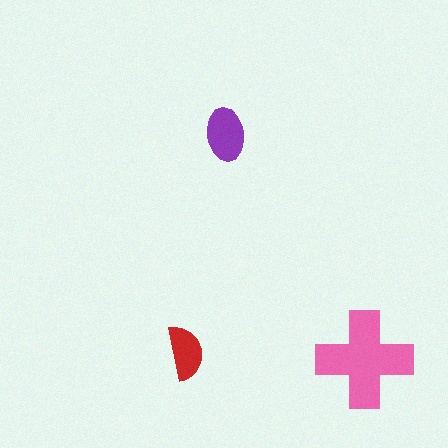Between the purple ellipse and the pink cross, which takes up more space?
The pink cross.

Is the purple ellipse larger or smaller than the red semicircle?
Larger.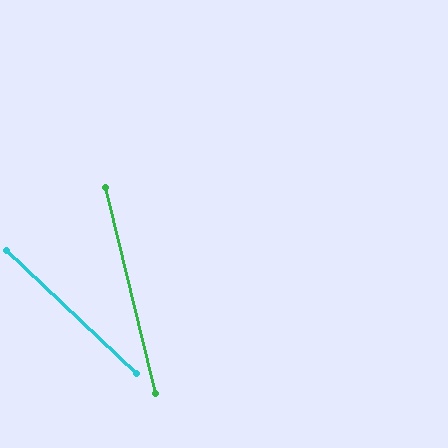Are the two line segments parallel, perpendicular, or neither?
Neither parallel nor perpendicular — they differ by about 33°.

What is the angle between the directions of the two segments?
Approximately 33 degrees.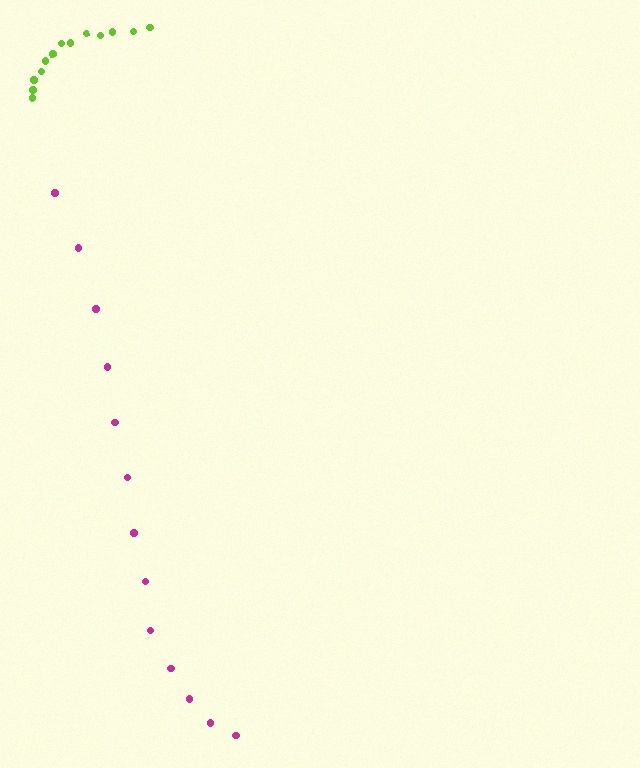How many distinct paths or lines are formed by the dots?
There are 2 distinct paths.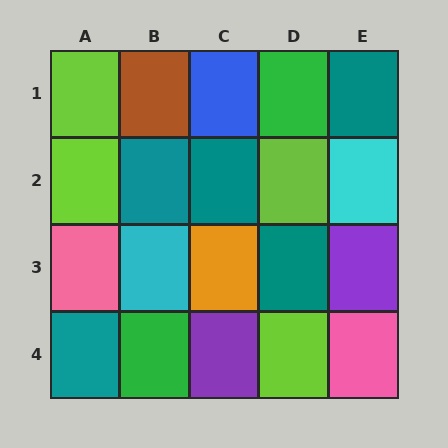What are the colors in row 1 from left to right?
Lime, brown, blue, green, teal.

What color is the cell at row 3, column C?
Orange.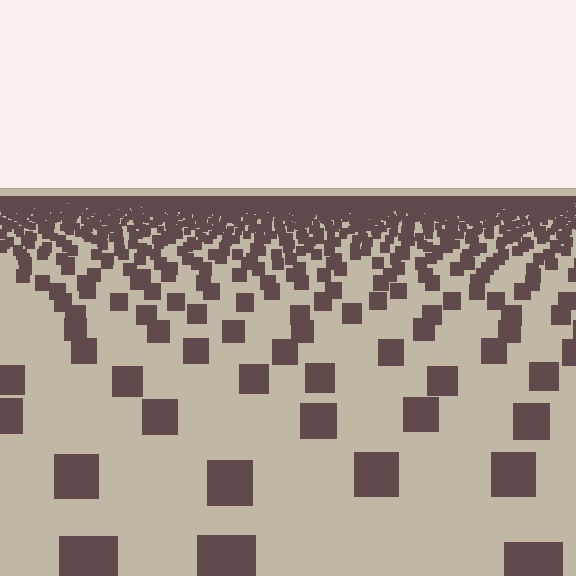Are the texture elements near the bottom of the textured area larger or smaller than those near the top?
Larger. Near the bottom, elements are closer to the viewer and appear at a bigger on-screen size.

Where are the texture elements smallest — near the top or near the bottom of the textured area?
Near the top.